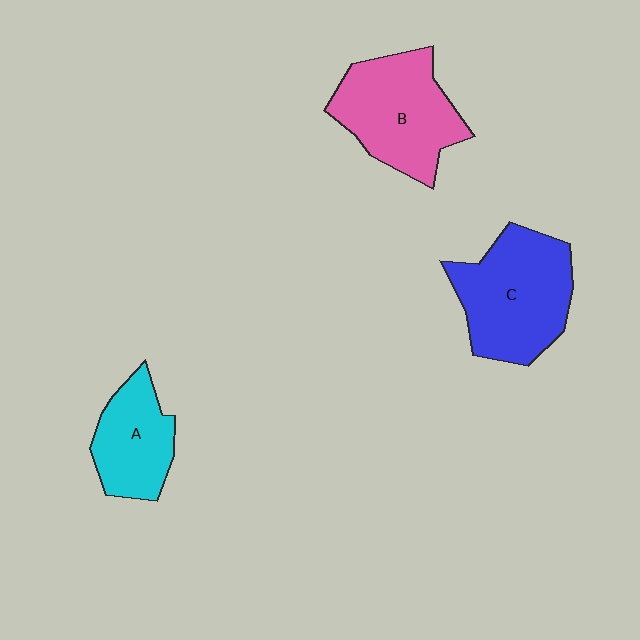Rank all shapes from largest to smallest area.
From largest to smallest: C (blue), B (pink), A (cyan).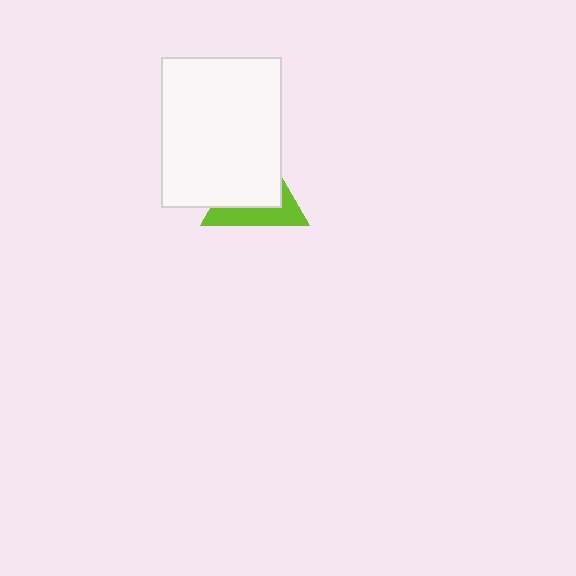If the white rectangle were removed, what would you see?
You would see the complete lime triangle.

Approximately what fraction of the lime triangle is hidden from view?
Roughly 61% of the lime triangle is hidden behind the white rectangle.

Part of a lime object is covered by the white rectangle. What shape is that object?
It is a triangle.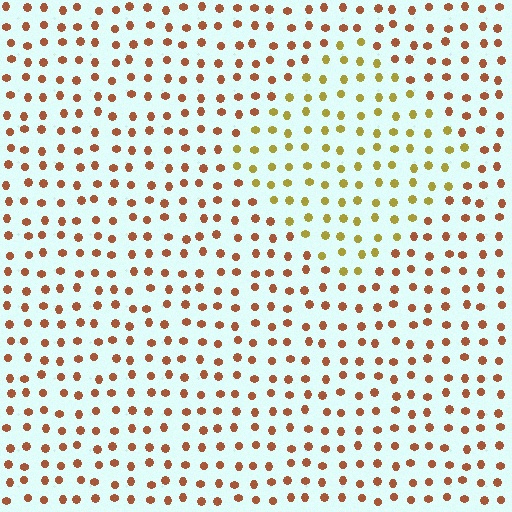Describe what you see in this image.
The image is filled with small brown elements in a uniform arrangement. A diamond-shaped region is visible where the elements are tinted to a slightly different hue, forming a subtle color boundary.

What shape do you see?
I see a diamond.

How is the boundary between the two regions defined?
The boundary is defined purely by a slight shift in hue (about 39 degrees). Spacing, size, and orientation are identical on both sides.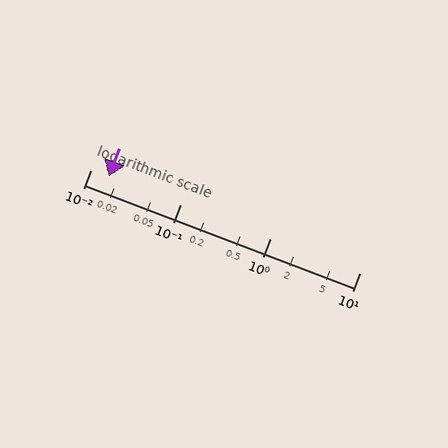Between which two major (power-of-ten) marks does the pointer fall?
The pointer is between 0.01 and 0.1.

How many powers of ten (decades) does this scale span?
The scale spans 3 decades, from 0.01 to 10.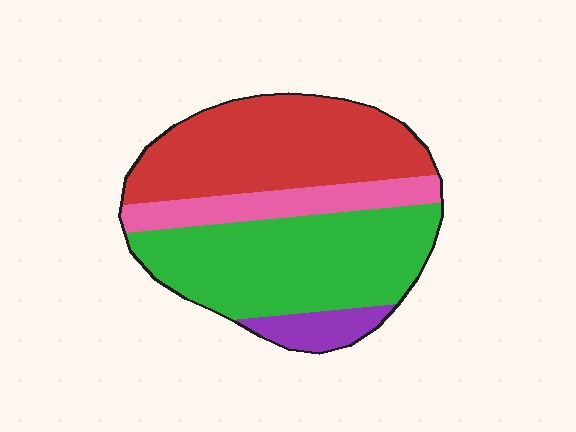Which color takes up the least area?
Purple, at roughly 5%.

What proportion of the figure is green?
Green takes up about two fifths (2/5) of the figure.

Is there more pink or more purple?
Pink.